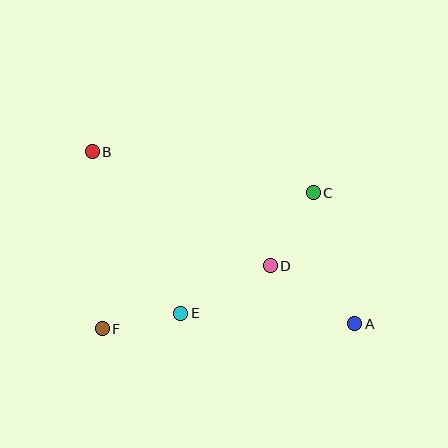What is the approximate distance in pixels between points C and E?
The distance between C and E is approximately 179 pixels.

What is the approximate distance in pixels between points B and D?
The distance between B and D is approximately 212 pixels.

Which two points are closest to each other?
Points E and F are closest to each other.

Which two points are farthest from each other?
Points A and B are farthest from each other.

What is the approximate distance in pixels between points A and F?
The distance between A and F is approximately 252 pixels.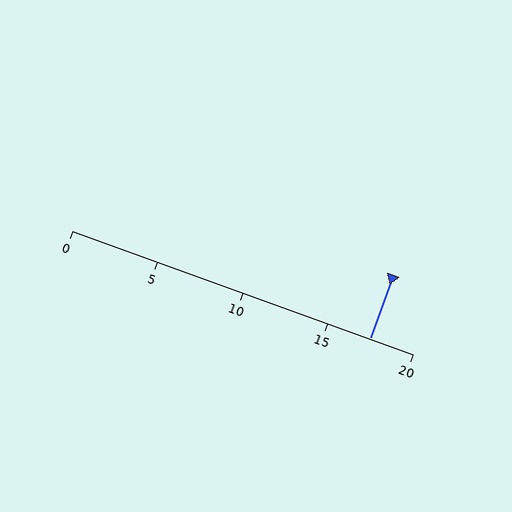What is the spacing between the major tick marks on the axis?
The major ticks are spaced 5 apart.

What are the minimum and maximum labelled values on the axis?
The axis runs from 0 to 20.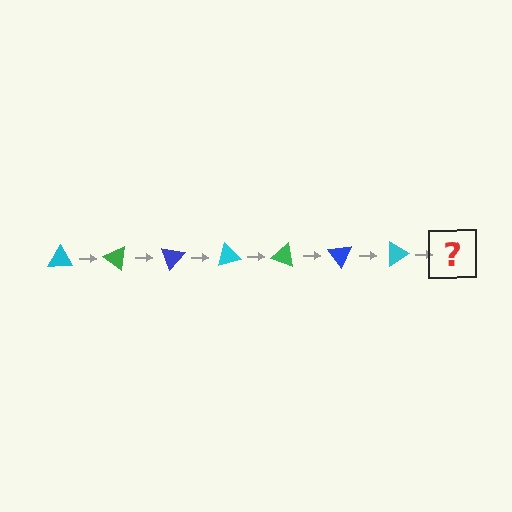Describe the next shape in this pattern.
It should be a green triangle, rotated 245 degrees from the start.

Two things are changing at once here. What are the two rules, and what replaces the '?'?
The two rules are that it rotates 35 degrees each step and the color cycles through cyan, green, and blue. The '?' should be a green triangle, rotated 245 degrees from the start.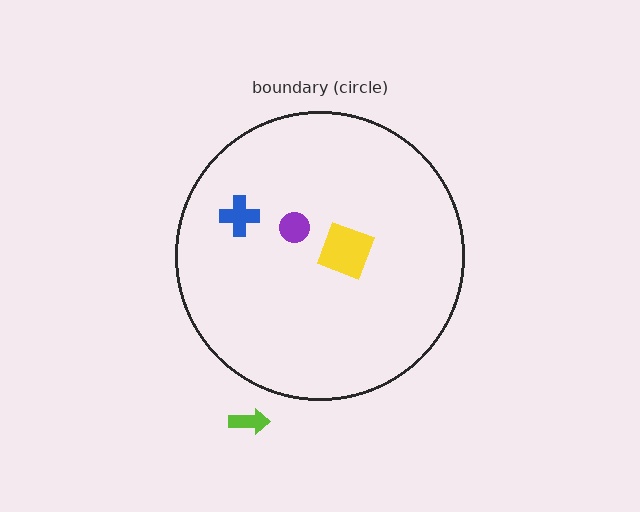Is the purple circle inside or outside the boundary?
Inside.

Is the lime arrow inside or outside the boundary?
Outside.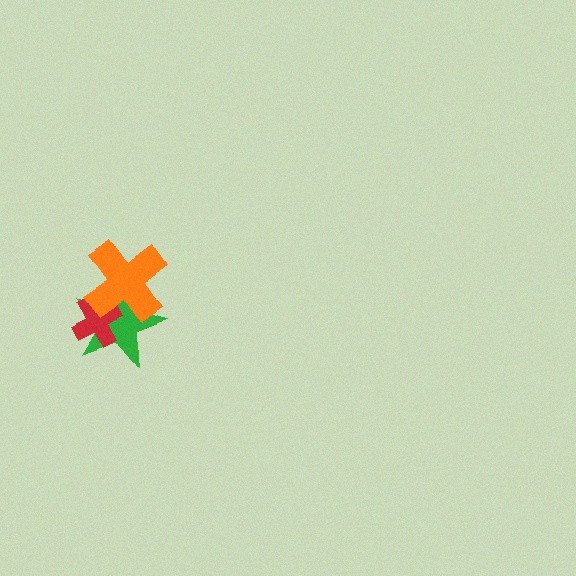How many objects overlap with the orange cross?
2 objects overlap with the orange cross.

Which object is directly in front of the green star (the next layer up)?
The red cross is directly in front of the green star.